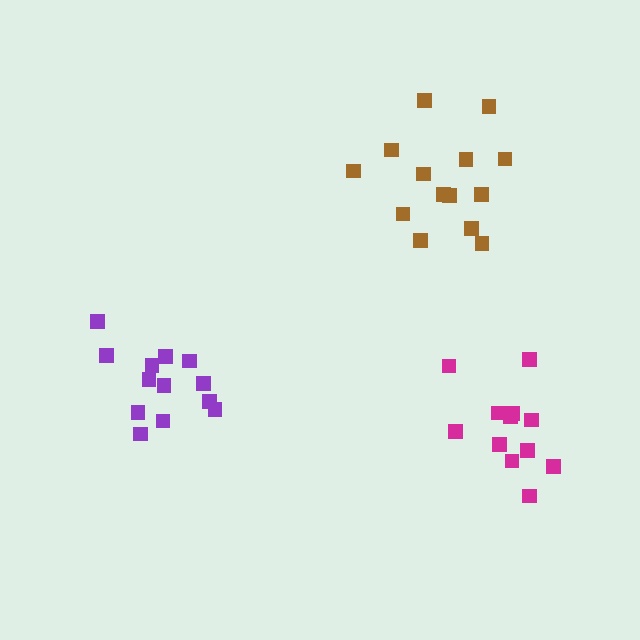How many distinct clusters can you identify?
There are 3 distinct clusters.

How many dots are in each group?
Group 1: 14 dots, Group 2: 12 dots, Group 3: 13 dots (39 total).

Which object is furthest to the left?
The purple cluster is leftmost.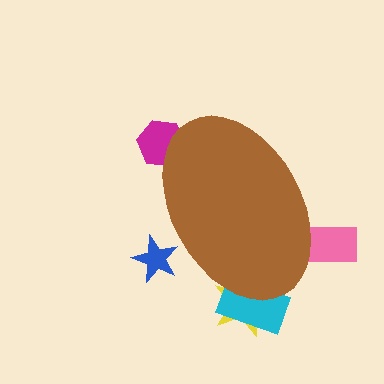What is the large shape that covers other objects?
A brown ellipse.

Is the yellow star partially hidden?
Yes, the yellow star is partially hidden behind the brown ellipse.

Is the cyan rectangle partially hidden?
Yes, the cyan rectangle is partially hidden behind the brown ellipse.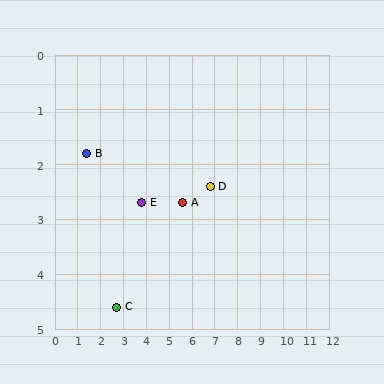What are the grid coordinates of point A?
Point A is at approximately (5.6, 2.7).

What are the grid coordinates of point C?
Point C is at approximately (2.7, 4.6).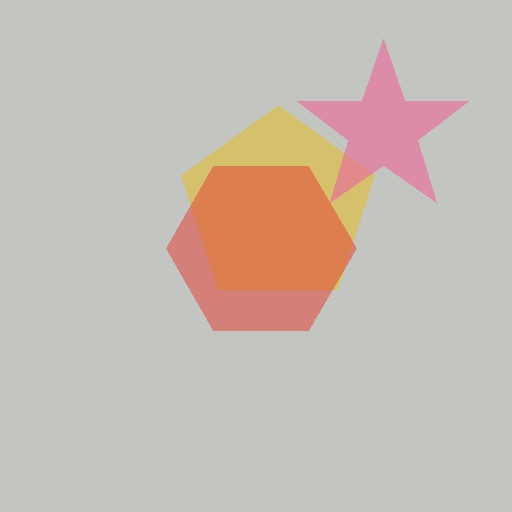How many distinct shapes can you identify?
There are 3 distinct shapes: a yellow pentagon, a pink star, a red hexagon.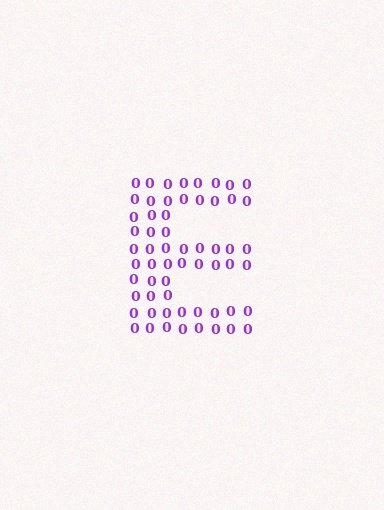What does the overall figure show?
The overall figure shows the letter E.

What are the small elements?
The small elements are digit 0's.